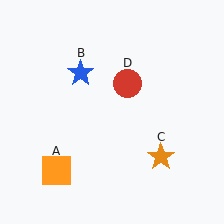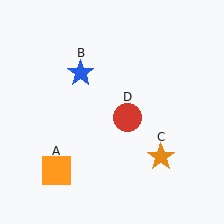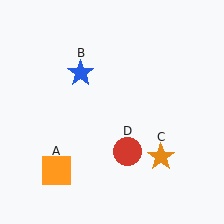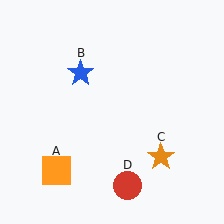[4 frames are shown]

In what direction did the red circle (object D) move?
The red circle (object D) moved down.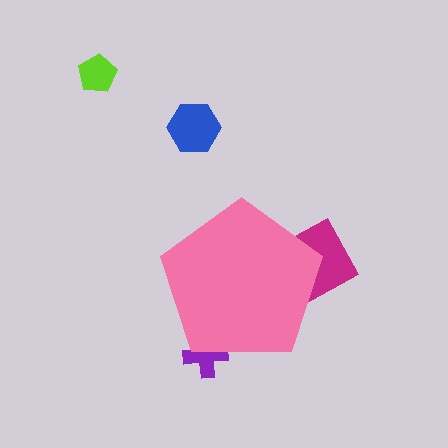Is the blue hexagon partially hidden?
No, the blue hexagon is fully visible.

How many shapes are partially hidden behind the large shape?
2 shapes are partially hidden.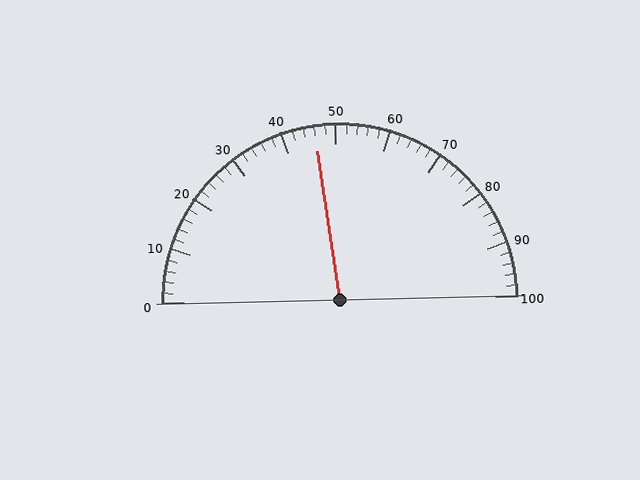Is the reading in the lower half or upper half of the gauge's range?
The reading is in the lower half of the range (0 to 100).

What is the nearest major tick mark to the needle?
The nearest major tick mark is 50.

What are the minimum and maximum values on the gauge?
The gauge ranges from 0 to 100.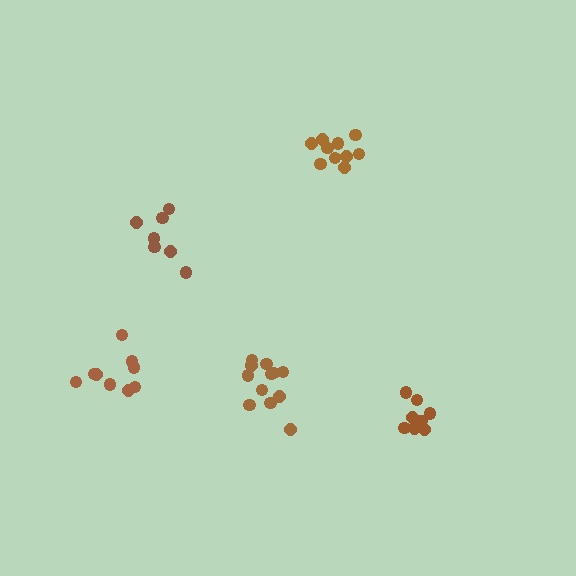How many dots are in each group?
Group 1: 8 dots, Group 2: 12 dots, Group 3: 7 dots, Group 4: 9 dots, Group 5: 10 dots (46 total).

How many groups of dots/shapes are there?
There are 5 groups.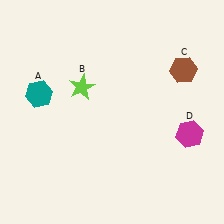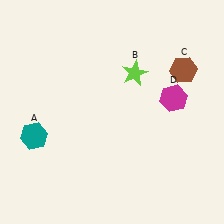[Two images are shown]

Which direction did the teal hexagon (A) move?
The teal hexagon (A) moved down.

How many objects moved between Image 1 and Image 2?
3 objects moved between the two images.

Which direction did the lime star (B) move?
The lime star (B) moved right.